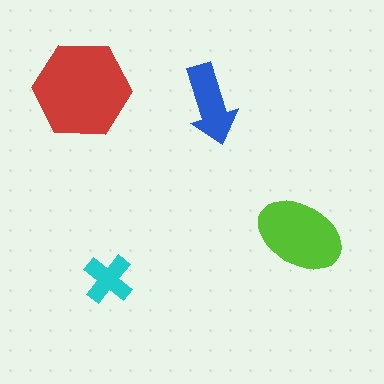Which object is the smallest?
The cyan cross.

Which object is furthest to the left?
The red hexagon is leftmost.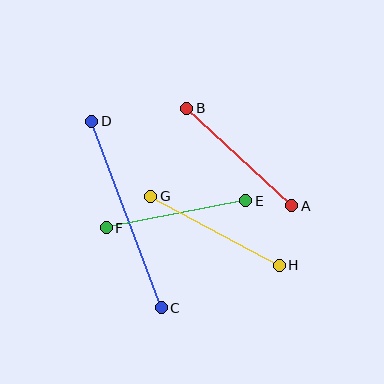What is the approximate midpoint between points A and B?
The midpoint is at approximately (239, 157) pixels.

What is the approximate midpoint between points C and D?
The midpoint is at approximately (127, 215) pixels.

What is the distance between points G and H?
The distance is approximately 146 pixels.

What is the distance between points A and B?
The distance is approximately 143 pixels.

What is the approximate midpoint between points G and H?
The midpoint is at approximately (215, 231) pixels.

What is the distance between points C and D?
The distance is approximately 199 pixels.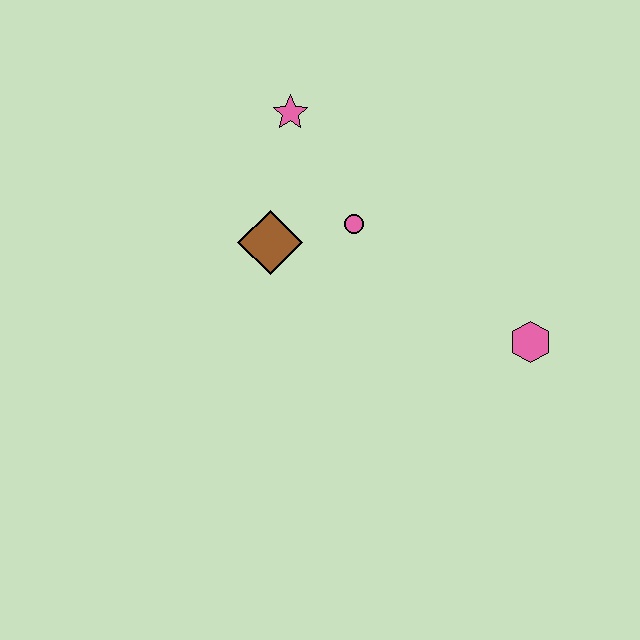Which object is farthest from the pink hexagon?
The pink star is farthest from the pink hexagon.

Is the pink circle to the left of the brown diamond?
No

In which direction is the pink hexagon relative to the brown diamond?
The pink hexagon is to the right of the brown diamond.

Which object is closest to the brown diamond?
The pink circle is closest to the brown diamond.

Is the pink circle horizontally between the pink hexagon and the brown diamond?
Yes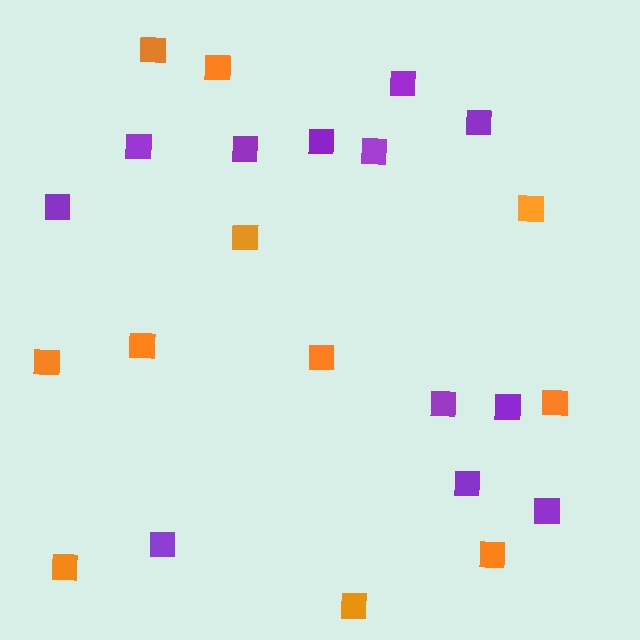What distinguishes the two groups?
There are 2 groups: one group of purple squares (12) and one group of orange squares (11).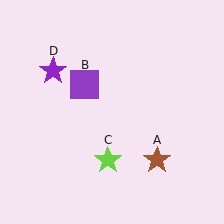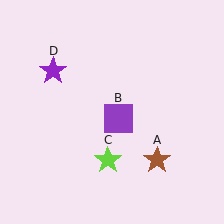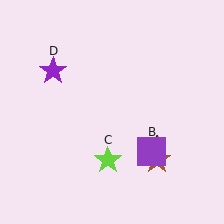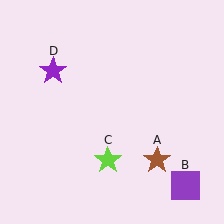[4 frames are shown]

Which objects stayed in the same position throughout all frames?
Brown star (object A) and lime star (object C) and purple star (object D) remained stationary.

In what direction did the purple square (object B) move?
The purple square (object B) moved down and to the right.